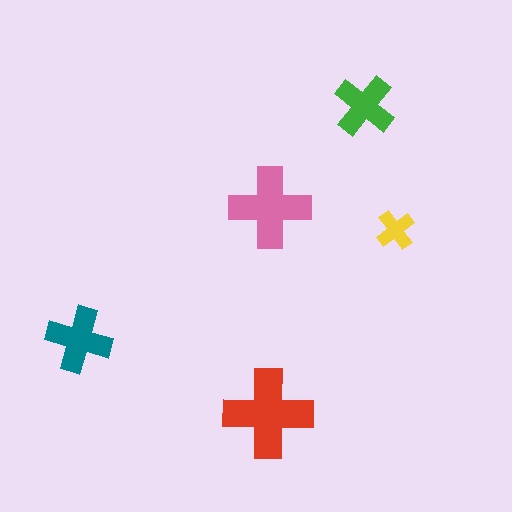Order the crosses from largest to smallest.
the red one, the pink one, the teal one, the green one, the yellow one.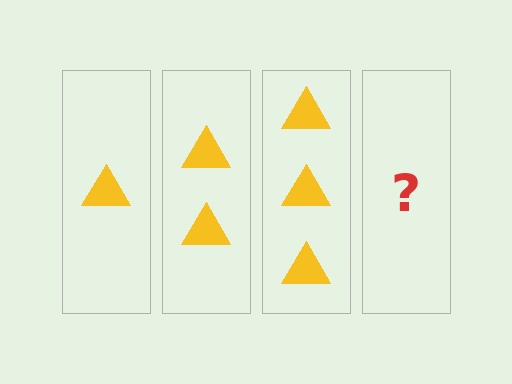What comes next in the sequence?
The next element should be 4 triangles.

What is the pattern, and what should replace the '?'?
The pattern is that each step adds one more triangle. The '?' should be 4 triangles.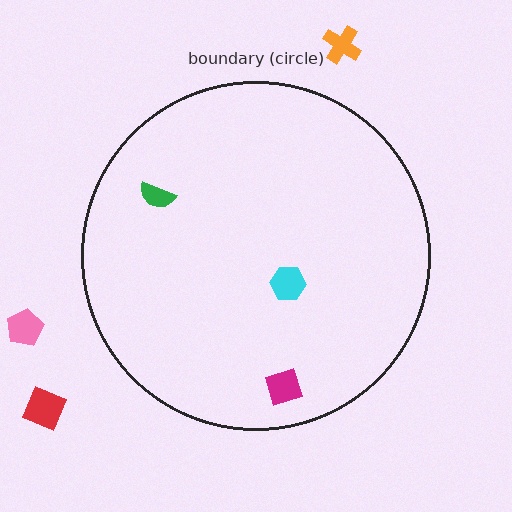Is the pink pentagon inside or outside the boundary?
Outside.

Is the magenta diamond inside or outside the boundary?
Inside.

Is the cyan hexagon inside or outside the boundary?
Inside.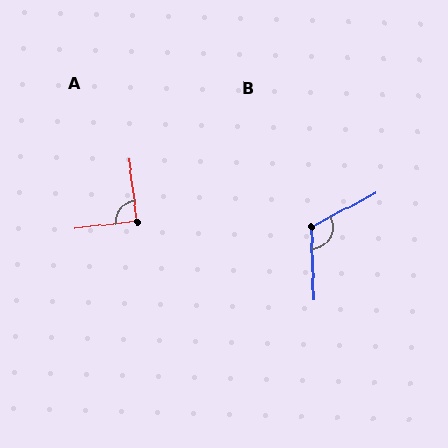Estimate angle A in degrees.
Approximately 89 degrees.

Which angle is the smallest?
A, at approximately 89 degrees.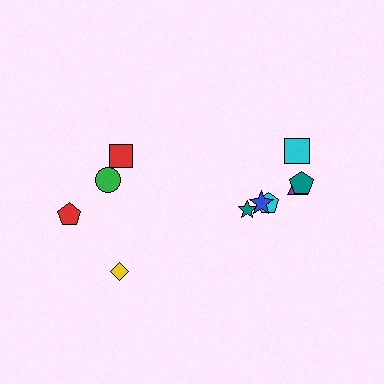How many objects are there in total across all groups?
There are 10 objects.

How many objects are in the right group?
There are 6 objects.